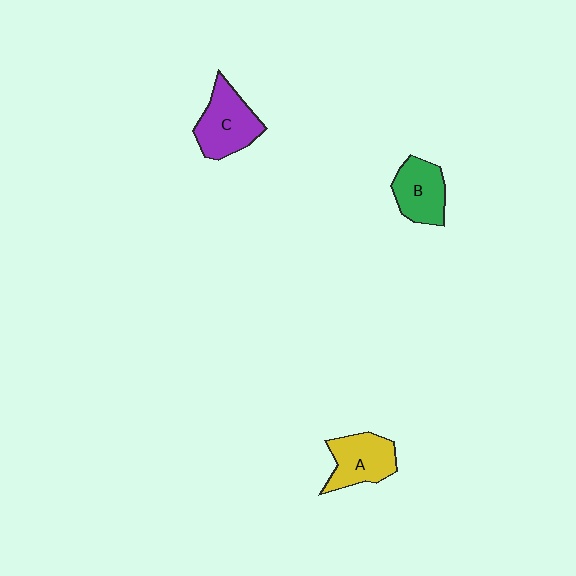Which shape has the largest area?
Shape C (purple).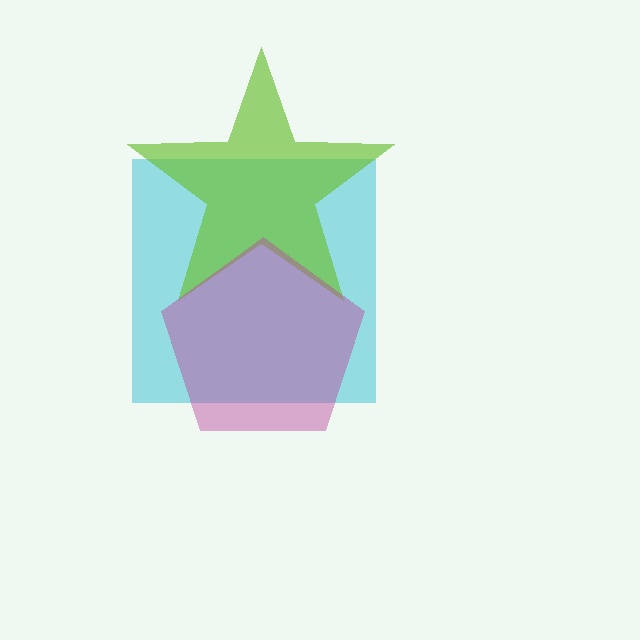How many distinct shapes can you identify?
There are 3 distinct shapes: a cyan square, a lime star, a magenta pentagon.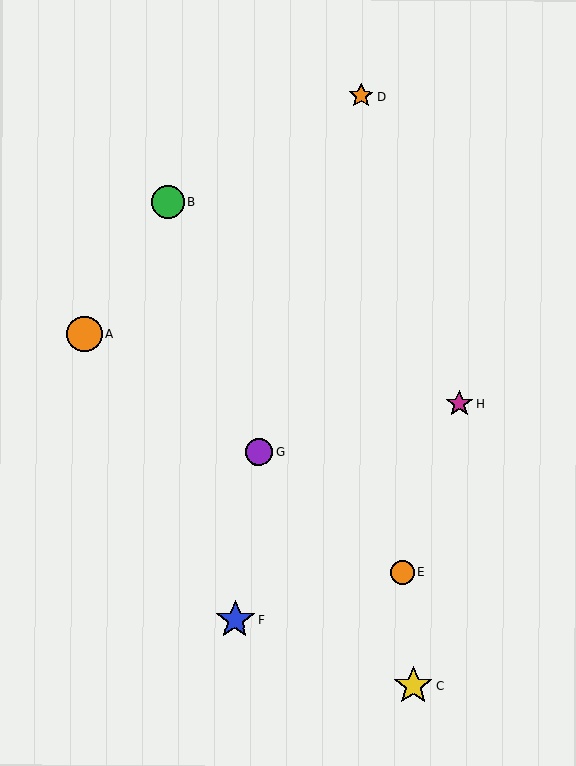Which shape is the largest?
The blue star (labeled F) is the largest.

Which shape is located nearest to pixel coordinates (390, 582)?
The orange circle (labeled E) at (402, 572) is nearest to that location.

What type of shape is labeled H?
Shape H is a magenta star.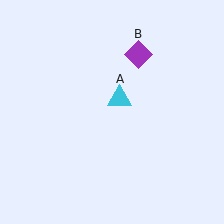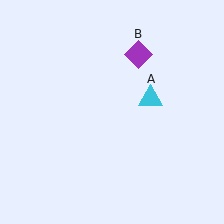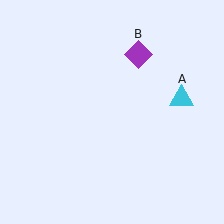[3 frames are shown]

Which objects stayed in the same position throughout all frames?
Purple diamond (object B) remained stationary.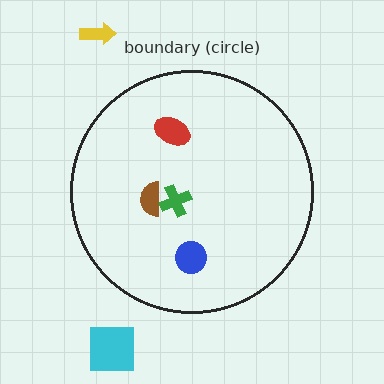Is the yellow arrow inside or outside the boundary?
Outside.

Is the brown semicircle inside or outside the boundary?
Inside.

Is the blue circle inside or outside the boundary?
Inside.